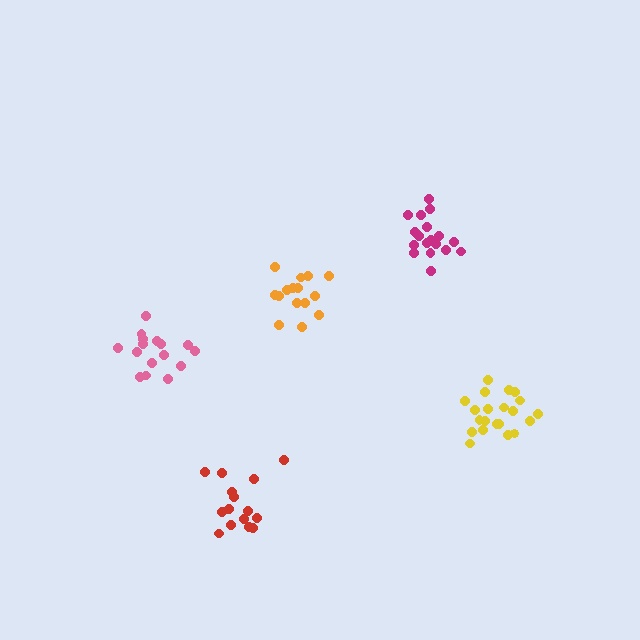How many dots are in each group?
Group 1: 15 dots, Group 2: 21 dots, Group 3: 16 dots, Group 4: 15 dots, Group 5: 18 dots (85 total).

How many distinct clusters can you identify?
There are 5 distinct clusters.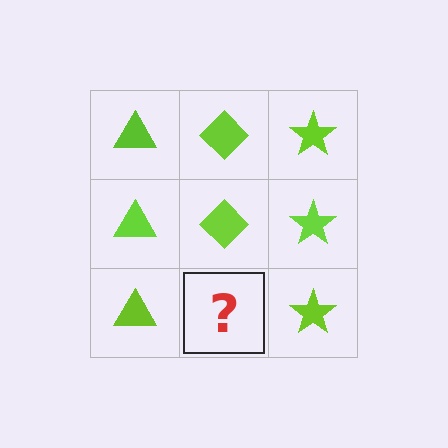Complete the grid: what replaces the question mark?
The question mark should be replaced with a lime diamond.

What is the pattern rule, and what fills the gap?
The rule is that each column has a consistent shape. The gap should be filled with a lime diamond.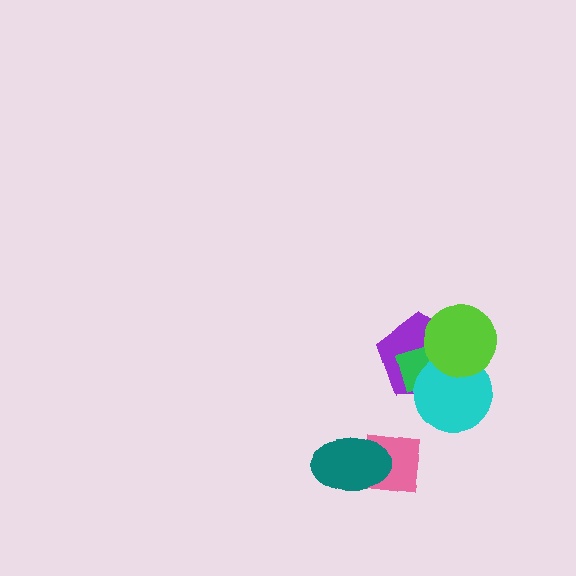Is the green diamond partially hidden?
Yes, it is partially covered by another shape.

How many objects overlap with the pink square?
1 object overlaps with the pink square.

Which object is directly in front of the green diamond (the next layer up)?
The cyan circle is directly in front of the green diamond.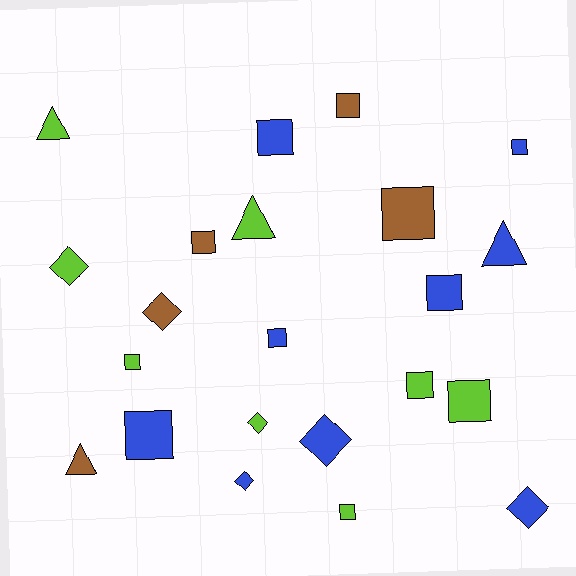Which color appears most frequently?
Blue, with 9 objects.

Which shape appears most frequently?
Square, with 12 objects.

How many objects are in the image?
There are 22 objects.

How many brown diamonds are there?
There is 1 brown diamond.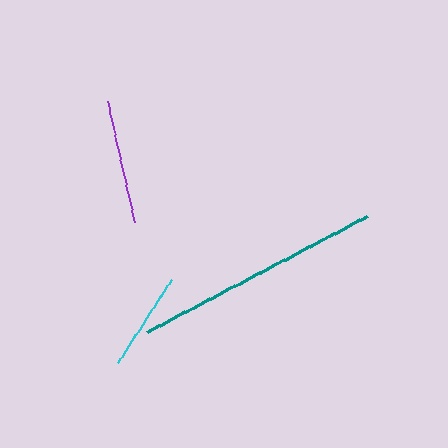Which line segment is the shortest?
The cyan line is the shortest at approximately 99 pixels.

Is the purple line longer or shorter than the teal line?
The teal line is longer than the purple line.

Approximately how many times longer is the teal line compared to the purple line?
The teal line is approximately 2.0 times the length of the purple line.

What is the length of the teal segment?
The teal segment is approximately 249 pixels long.